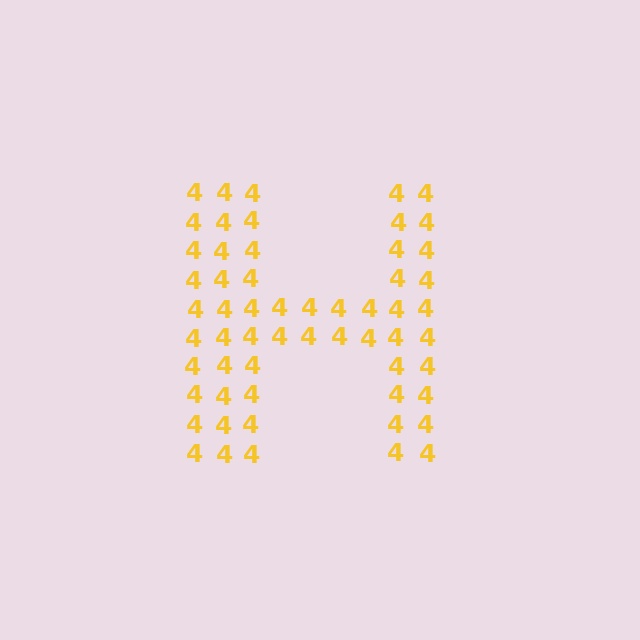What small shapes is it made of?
It is made of small digit 4's.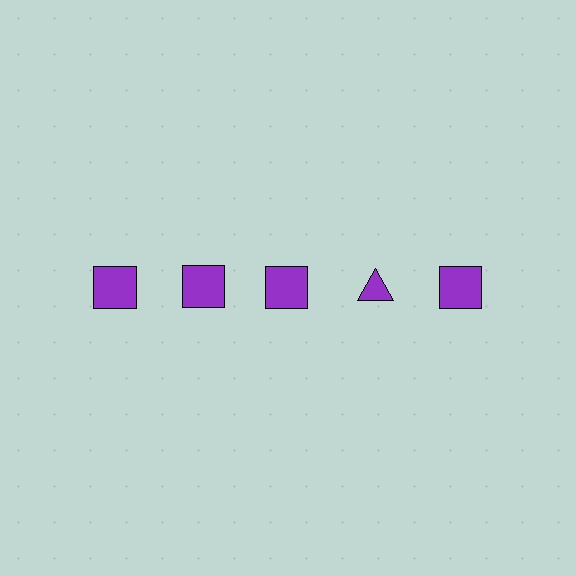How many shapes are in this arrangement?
There are 5 shapes arranged in a grid pattern.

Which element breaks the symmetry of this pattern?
The purple triangle in the top row, second from right column breaks the symmetry. All other shapes are purple squares.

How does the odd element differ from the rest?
It has a different shape: triangle instead of square.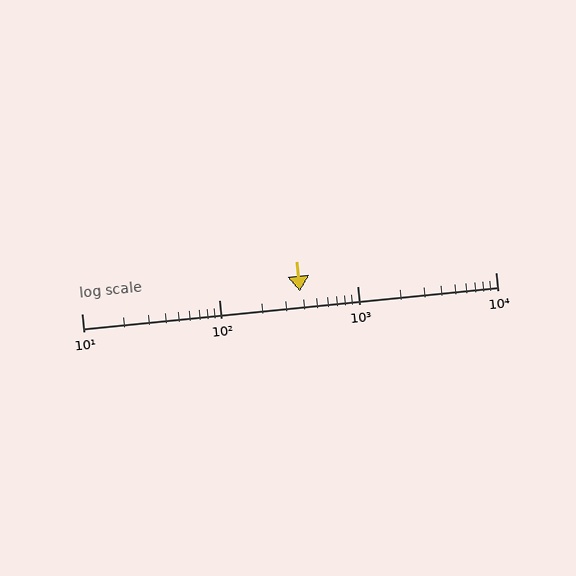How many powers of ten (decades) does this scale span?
The scale spans 3 decades, from 10 to 10000.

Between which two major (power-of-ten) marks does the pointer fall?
The pointer is between 100 and 1000.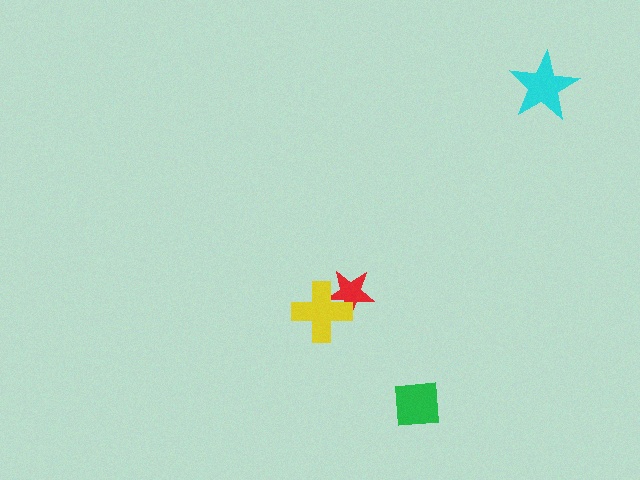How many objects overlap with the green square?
0 objects overlap with the green square.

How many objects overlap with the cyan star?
0 objects overlap with the cyan star.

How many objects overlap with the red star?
1 object overlaps with the red star.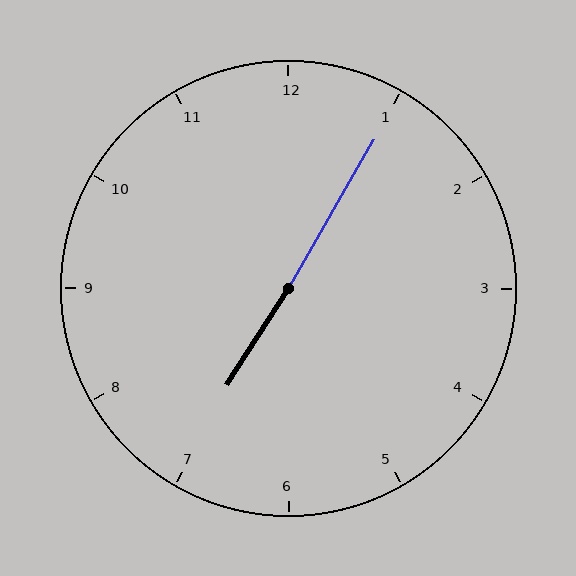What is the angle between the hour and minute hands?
Approximately 178 degrees.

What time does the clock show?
7:05.